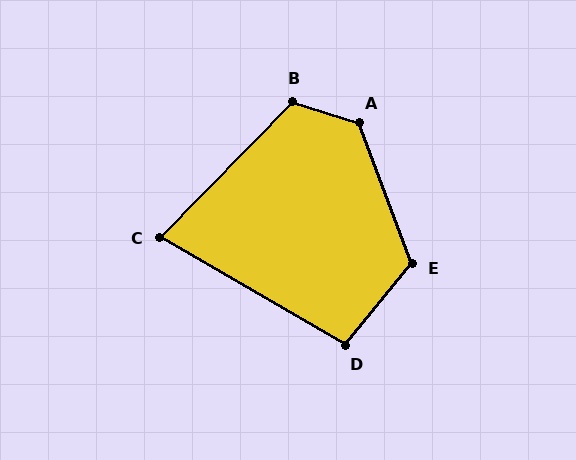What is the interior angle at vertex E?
Approximately 120 degrees (obtuse).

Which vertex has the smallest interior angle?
C, at approximately 76 degrees.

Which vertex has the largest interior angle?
A, at approximately 129 degrees.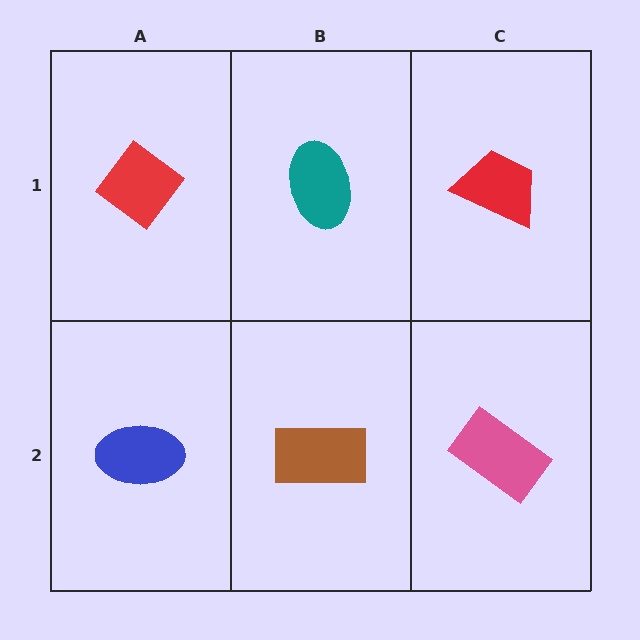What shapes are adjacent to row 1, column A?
A blue ellipse (row 2, column A), a teal ellipse (row 1, column B).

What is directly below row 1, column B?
A brown rectangle.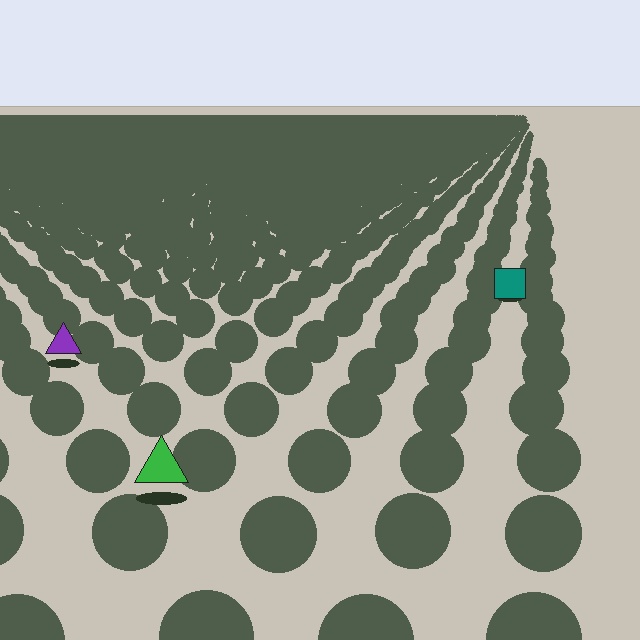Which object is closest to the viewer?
The green triangle is closest. The texture marks near it are larger and more spread out.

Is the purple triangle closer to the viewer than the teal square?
Yes. The purple triangle is closer — you can tell from the texture gradient: the ground texture is coarser near it.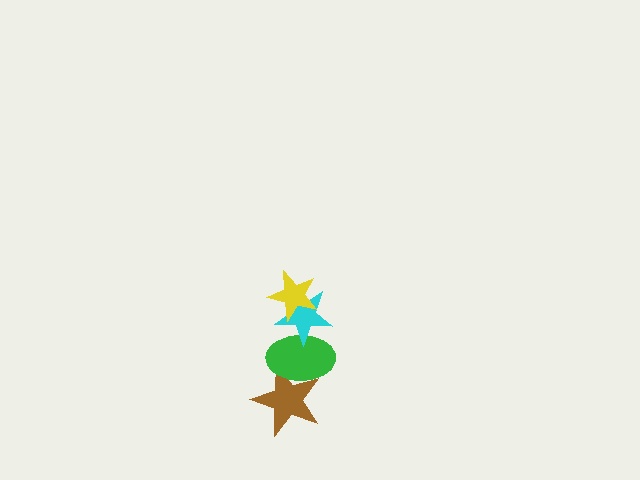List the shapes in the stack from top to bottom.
From top to bottom: the yellow star, the cyan star, the green ellipse, the brown star.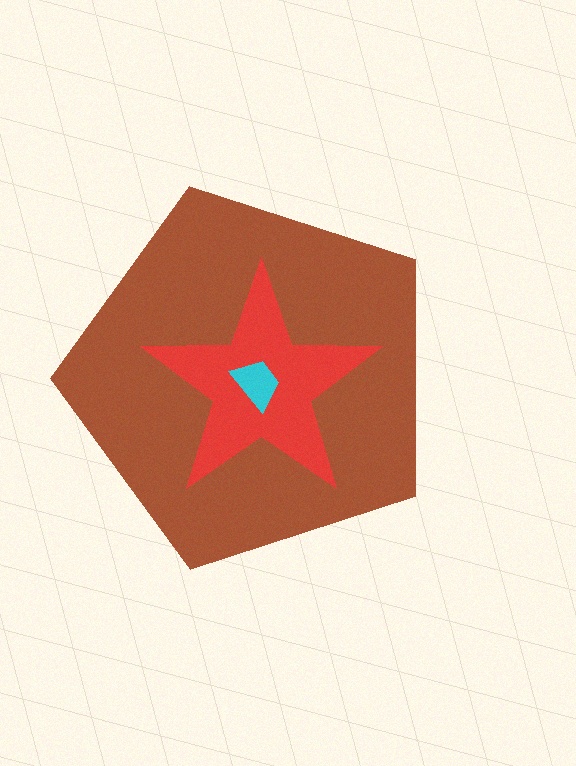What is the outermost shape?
The brown pentagon.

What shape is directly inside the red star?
The cyan trapezoid.